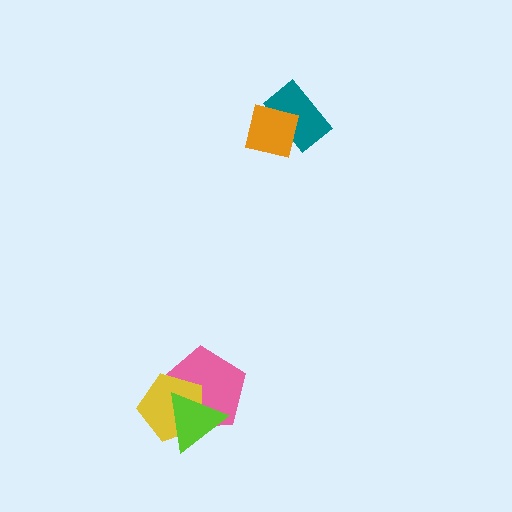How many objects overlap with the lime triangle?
2 objects overlap with the lime triangle.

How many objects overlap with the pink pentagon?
2 objects overlap with the pink pentagon.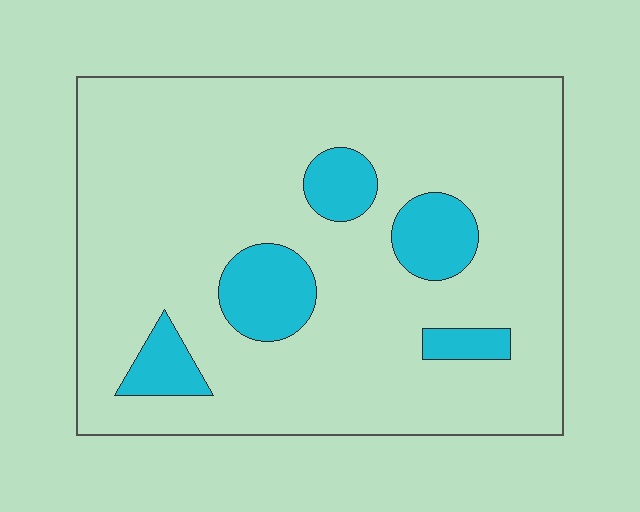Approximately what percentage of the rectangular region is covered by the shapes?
Approximately 15%.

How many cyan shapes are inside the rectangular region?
5.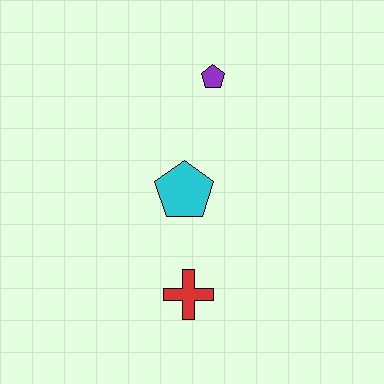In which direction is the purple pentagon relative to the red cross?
The purple pentagon is above the red cross.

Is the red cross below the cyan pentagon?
Yes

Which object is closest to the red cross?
The cyan pentagon is closest to the red cross.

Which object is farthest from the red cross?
The purple pentagon is farthest from the red cross.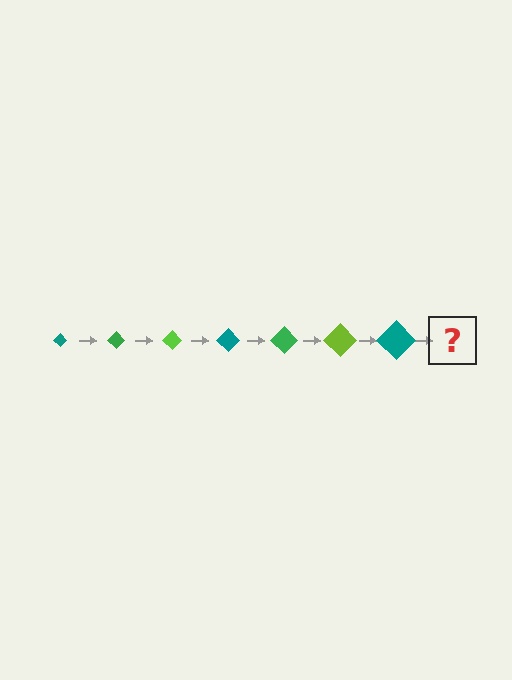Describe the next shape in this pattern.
It should be a green diamond, larger than the previous one.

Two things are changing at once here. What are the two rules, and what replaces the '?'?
The two rules are that the diamond grows larger each step and the color cycles through teal, green, and lime. The '?' should be a green diamond, larger than the previous one.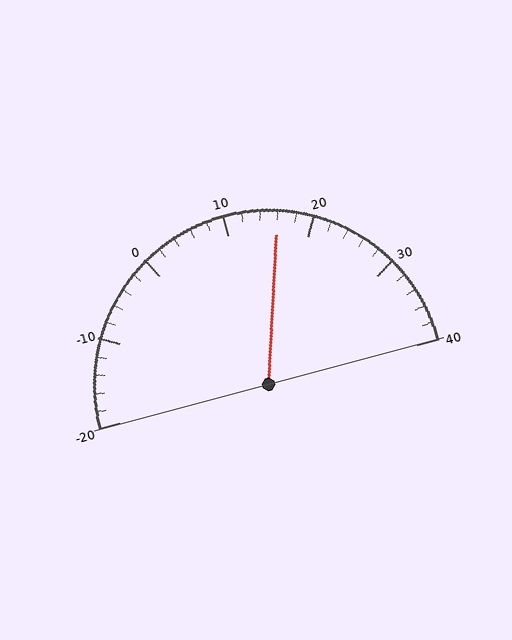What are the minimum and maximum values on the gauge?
The gauge ranges from -20 to 40.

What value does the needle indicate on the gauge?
The needle indicates approximately 16.